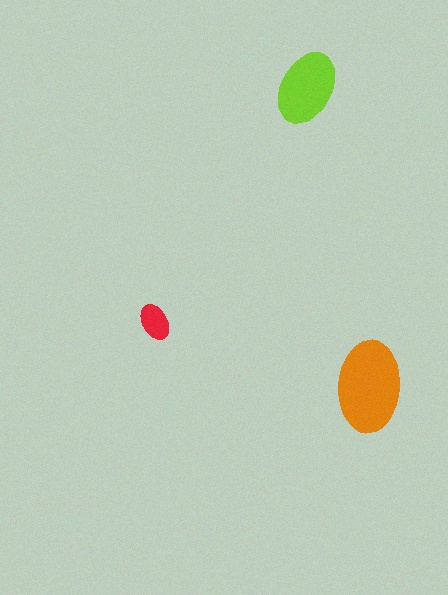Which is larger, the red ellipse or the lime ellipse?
The lime one.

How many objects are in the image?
There are 3 objects in the image.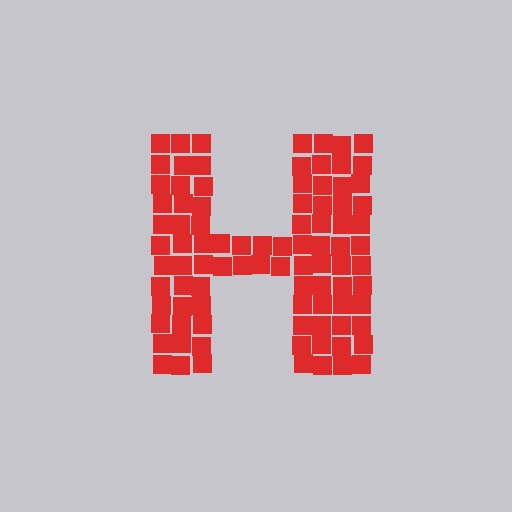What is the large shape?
The large shape is the letter H.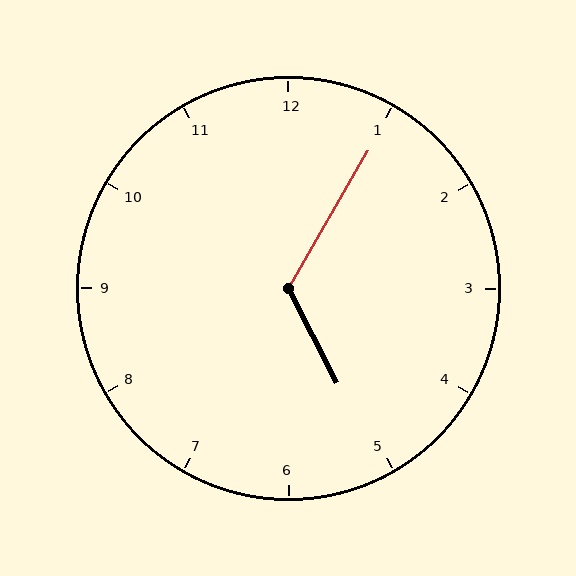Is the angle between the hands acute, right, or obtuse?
It is obtuse.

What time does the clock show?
5:05.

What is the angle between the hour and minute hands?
Approximately 122 degrees.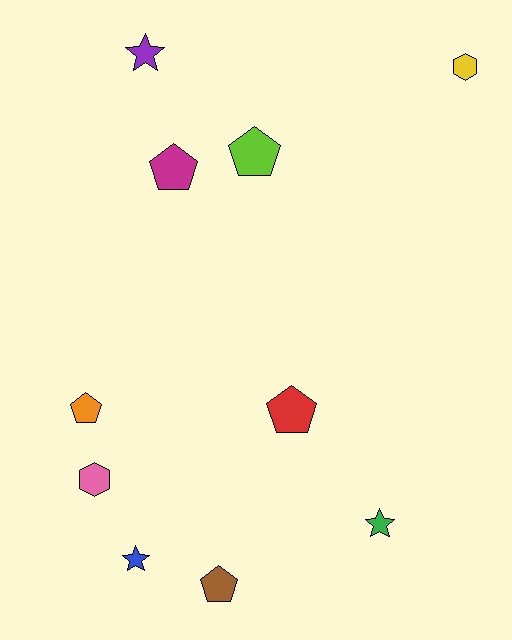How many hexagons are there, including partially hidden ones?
There are 2 hexagons.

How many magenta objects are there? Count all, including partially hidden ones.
There is 1 magenta object.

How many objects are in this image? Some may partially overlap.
There are 10 objects.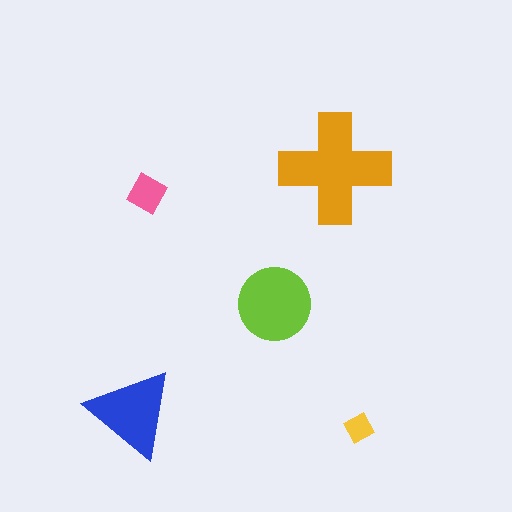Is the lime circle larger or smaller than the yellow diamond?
Larger.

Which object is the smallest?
The yellow diamond.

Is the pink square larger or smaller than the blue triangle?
Smaller.